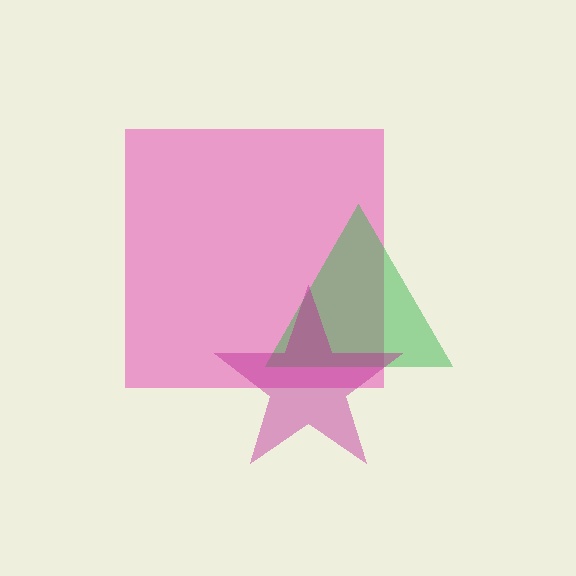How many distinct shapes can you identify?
There are 3 distinct shapes: a pink square, a green triangle, a magenta star.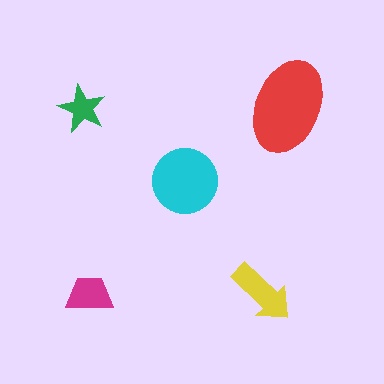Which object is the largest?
The red ellipse.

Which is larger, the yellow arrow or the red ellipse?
The red ellipse.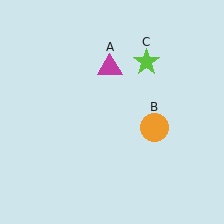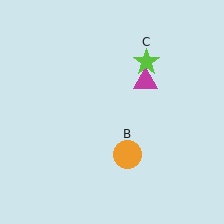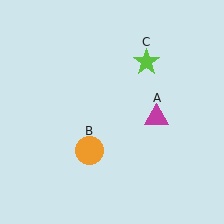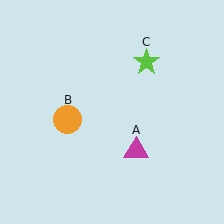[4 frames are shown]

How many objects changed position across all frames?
2 objects changed position: magenta triangle (object A), orange circle (object B).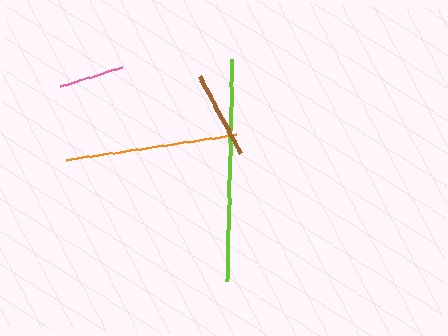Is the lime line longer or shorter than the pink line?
The lime line is longer than the pink line.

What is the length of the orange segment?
The orange segment is approximately 172 pixels long.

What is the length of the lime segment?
The lime segment is approximately 222 pixels long.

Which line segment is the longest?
The lime line is the longest at approximately 222 pixels.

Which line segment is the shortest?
The pink line is the shortest at approximately 64 pixels.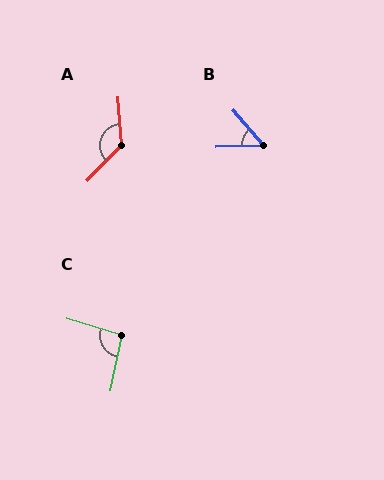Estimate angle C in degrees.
Approximately 95 degrees.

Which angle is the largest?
A, at approximately 131 degrees.